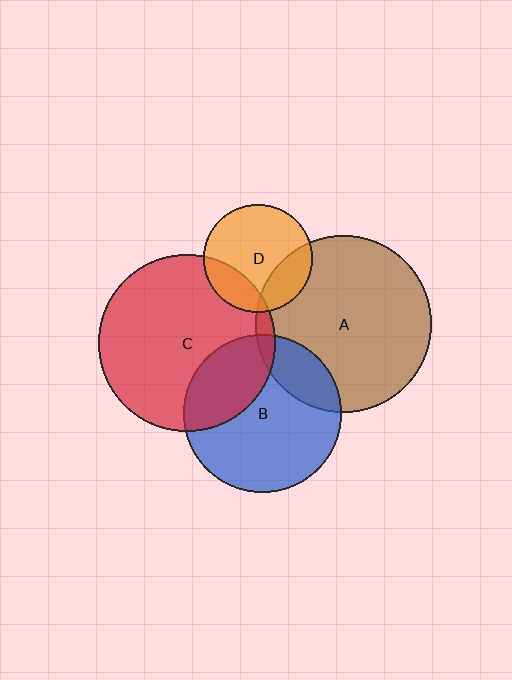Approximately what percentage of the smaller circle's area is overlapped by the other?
Approximately 25%.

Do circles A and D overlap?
Yes.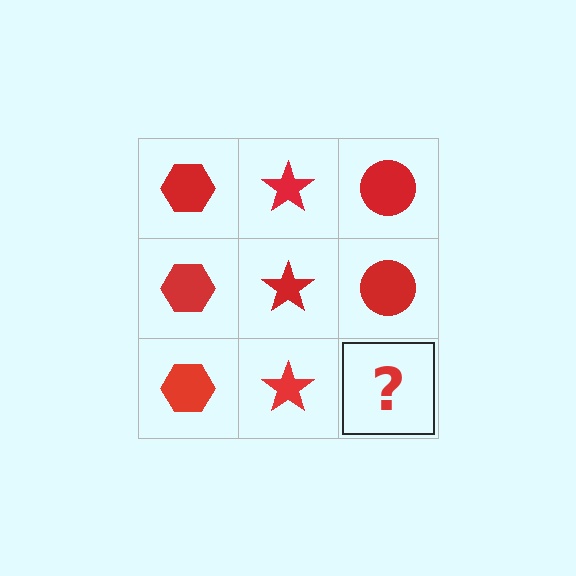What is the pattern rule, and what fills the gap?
The rule is that each column has a consistent shape. The gap should be filled with a red circle.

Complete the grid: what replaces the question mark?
The question mark should be replaced with a red circle.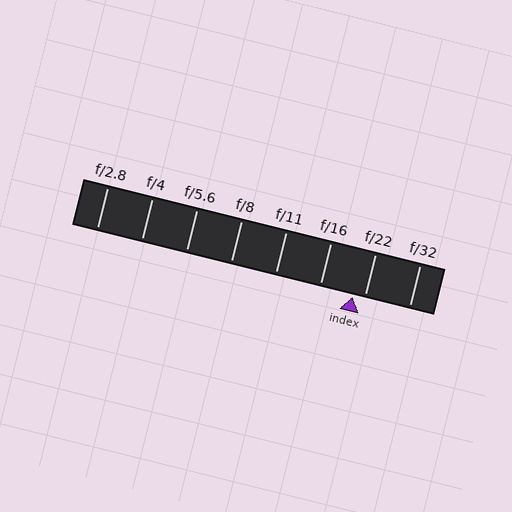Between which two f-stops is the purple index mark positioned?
The index mark is between f/16 and f/22.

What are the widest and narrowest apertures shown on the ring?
The widest aperture shown is f/2.8 and the narrowest is f/32.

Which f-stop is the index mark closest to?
The index mark is closest to f/22.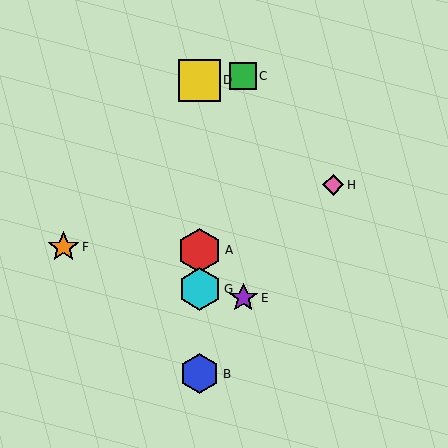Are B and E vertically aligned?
No, B is at x≈200 and E is at x≈243.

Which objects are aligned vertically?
Objects A, B, D, G are aligned vertically.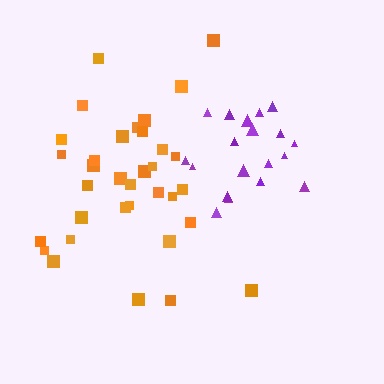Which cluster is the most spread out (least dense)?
Orange.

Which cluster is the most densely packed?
Purple.